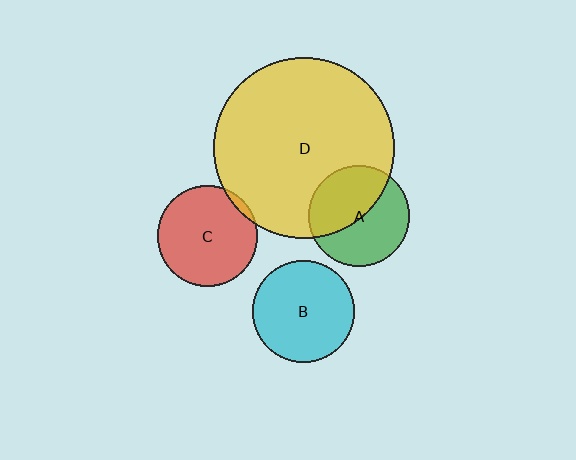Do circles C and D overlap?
Yes.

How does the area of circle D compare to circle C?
Approximately 3.2 times.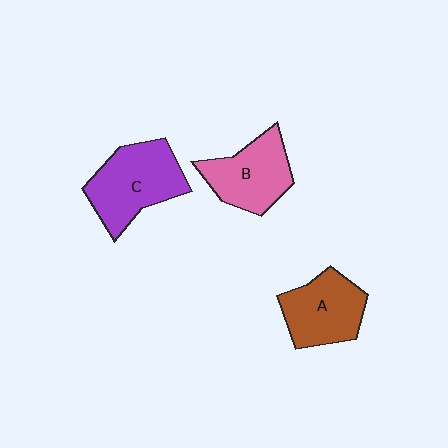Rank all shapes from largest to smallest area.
From largest to smallest: C (purple), B (pink), A (brown).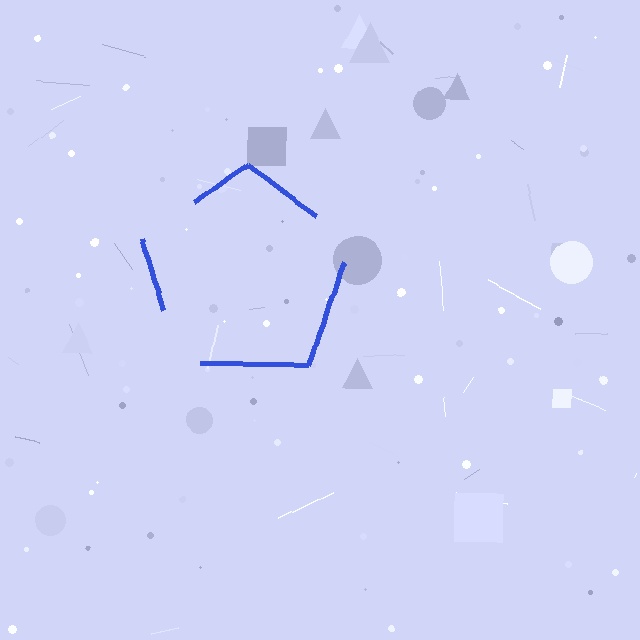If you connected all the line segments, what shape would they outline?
They would outline a pentagon.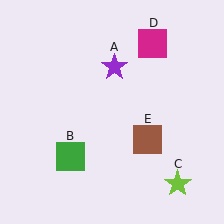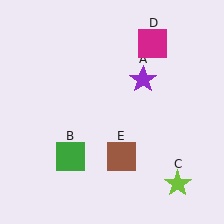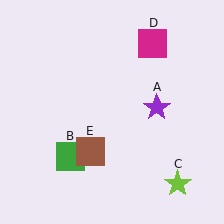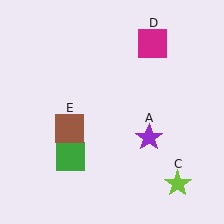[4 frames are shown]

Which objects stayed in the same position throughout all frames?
Green square (object B) and lime star (object C) and magenta square (object D) remained stationary.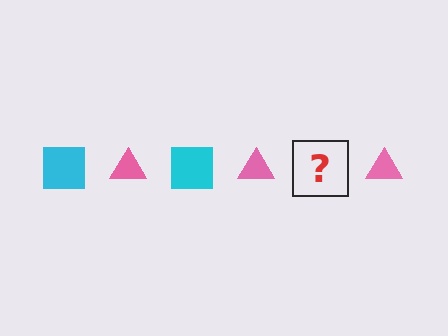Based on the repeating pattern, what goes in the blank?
The blank should be a cyan square.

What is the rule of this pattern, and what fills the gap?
The rule is that the pattern alternates between cyan square and pink triangle. The gap should be filled with a cyan square.